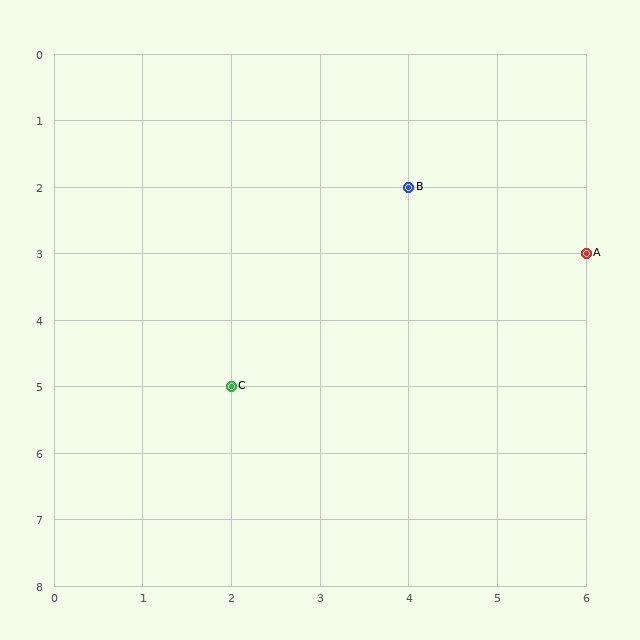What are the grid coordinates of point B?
Point B is at grid coordinates (4, 2).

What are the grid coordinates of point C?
Point C is at grid coordinates (2, 5).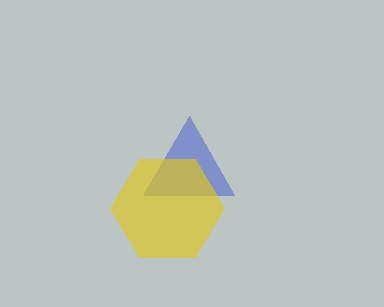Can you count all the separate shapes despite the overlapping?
Yes, there are 2 separate shapes.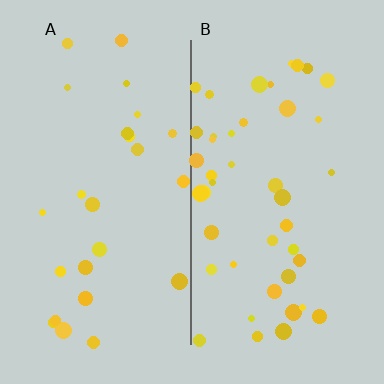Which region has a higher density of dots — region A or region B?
B (the right).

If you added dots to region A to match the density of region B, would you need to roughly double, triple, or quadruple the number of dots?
Approximately double.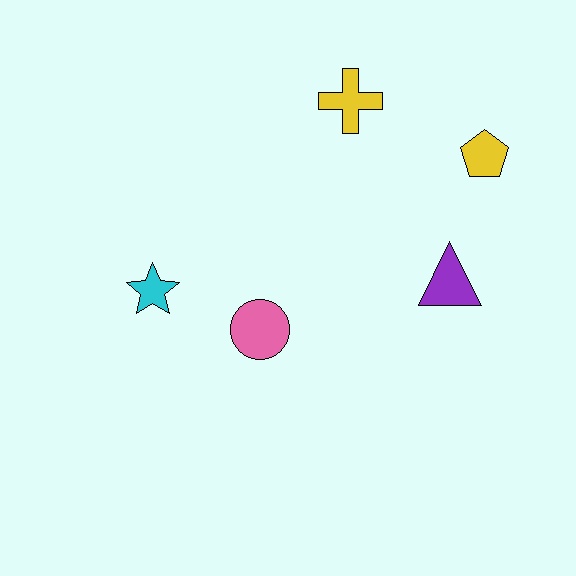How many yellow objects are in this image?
There are 2 yellow objects.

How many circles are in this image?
There is 1 circle.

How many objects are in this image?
There are 5 objects.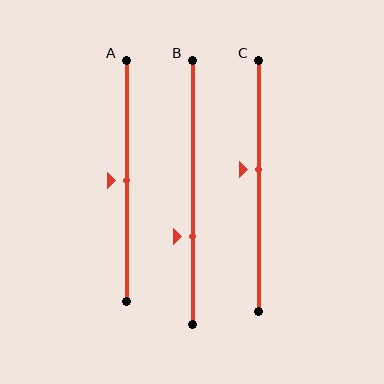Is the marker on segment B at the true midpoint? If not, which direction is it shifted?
No, the marker on segment B is shifted downward by about 17% of the segment length.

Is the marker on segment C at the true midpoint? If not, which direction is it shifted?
No, the marker on segment C is shifted upward by about 6% of the segment length.